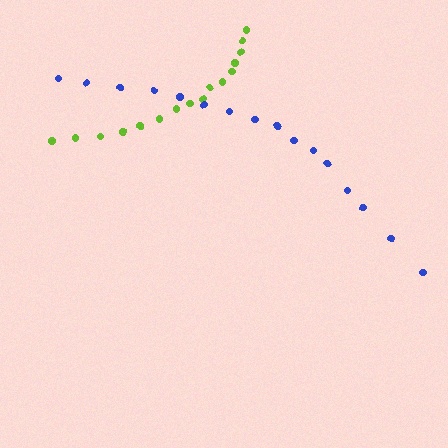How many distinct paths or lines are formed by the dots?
There are 2 distinct paths.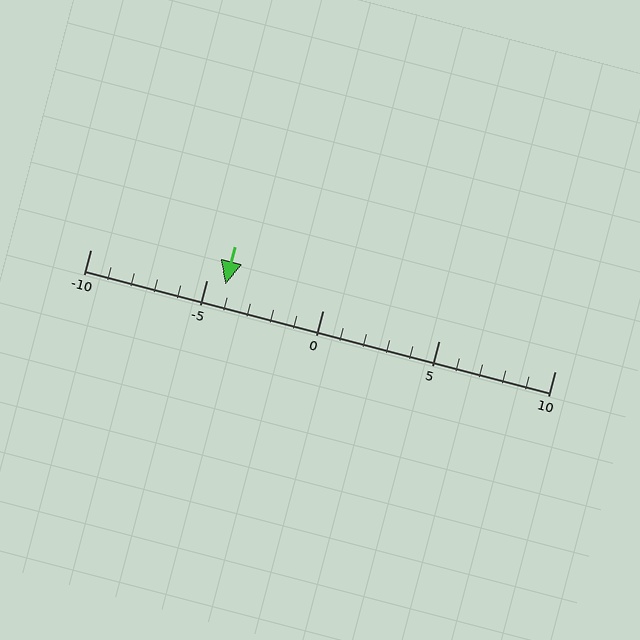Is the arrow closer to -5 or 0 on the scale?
The arrow is closer to -5.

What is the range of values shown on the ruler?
The ruler shows values from -10 to 10.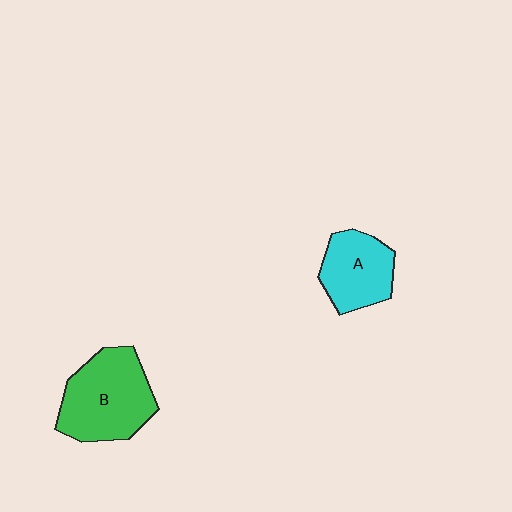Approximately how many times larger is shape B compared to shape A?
Approximately 1.5 times.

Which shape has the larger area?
Shape B (green).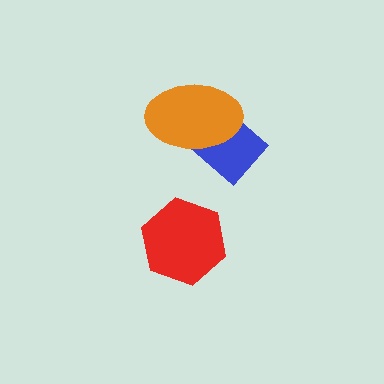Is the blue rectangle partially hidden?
Yes, it is partially covered by another shape.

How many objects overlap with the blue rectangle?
1 object overlaps with the blue rectangle.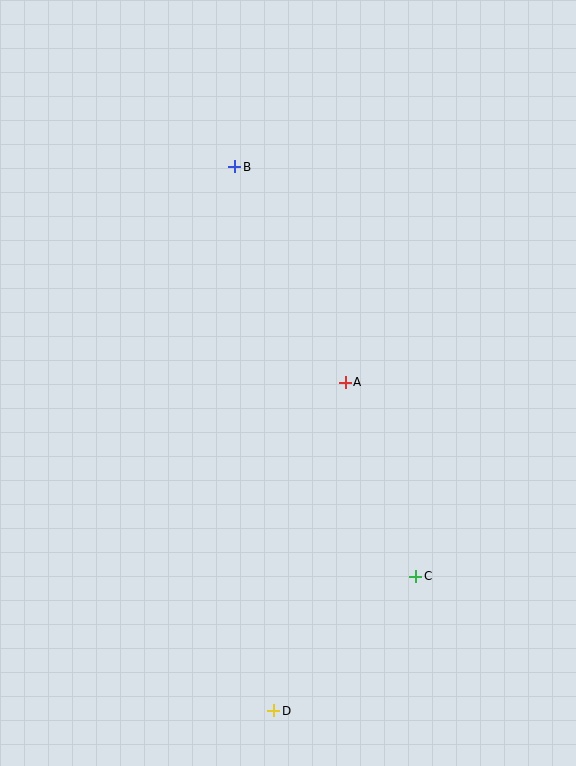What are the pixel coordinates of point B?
Point B is at (235, 167).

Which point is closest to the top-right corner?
Point B is closest to the top-right corner.